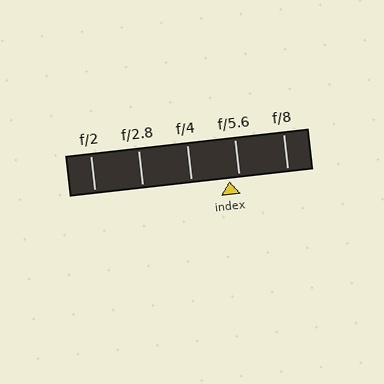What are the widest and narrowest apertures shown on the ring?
The widest aperture shown is f/2 and the narrowest is f/8.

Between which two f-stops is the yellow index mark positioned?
The index mark is between f/4 and f/5.6.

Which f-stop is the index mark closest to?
The index mark is closest to f/5.6.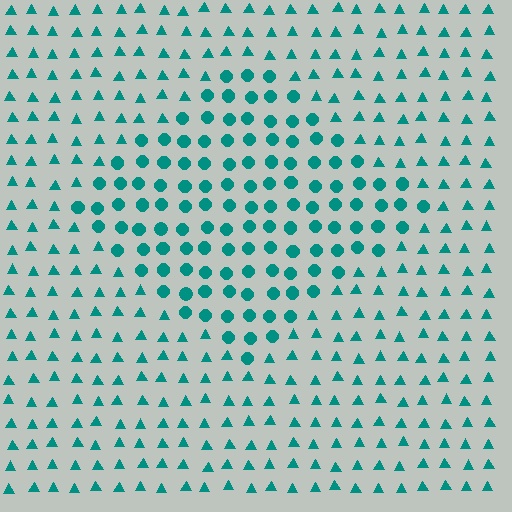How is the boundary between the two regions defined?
The boundary is defined by a change in element shape: circles inside vs. triangles outside. All elements share the same color and spacing.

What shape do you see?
I see a diamond.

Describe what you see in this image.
The image is filled with small teal elements arranged in a uniform grid. A diamond-shaped region contains circles, while the surrounding area contains triangles. The boundary is defined purely by the change in element shape.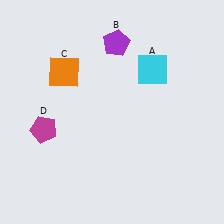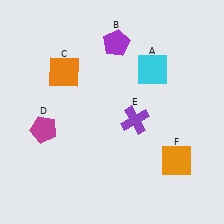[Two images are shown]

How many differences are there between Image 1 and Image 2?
There are 2 differences between the two images.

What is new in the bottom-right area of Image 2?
A purple cross (E) was added in the bottom-right area of Image 2.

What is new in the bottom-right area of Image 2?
An orange square (F) was added in the bottom-right area of Image 2.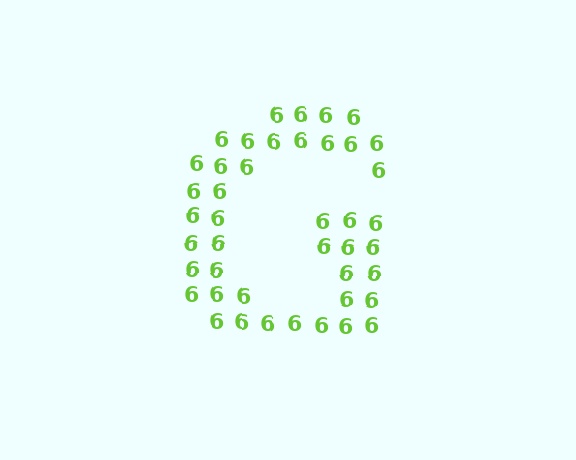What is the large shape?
The large shape is the letter G.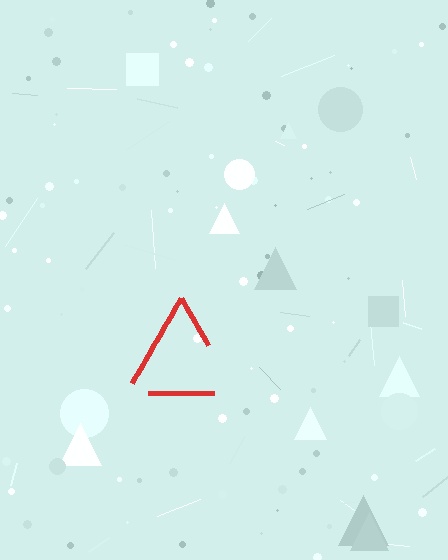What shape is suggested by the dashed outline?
The dashed outline suggests a triangle.